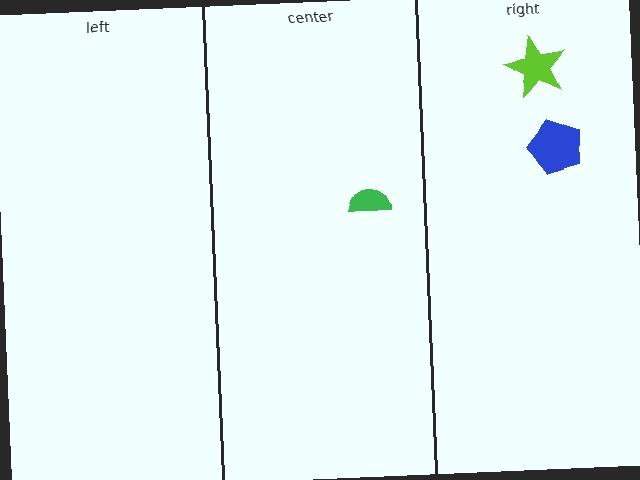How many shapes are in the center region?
1.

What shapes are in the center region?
The green semicircle.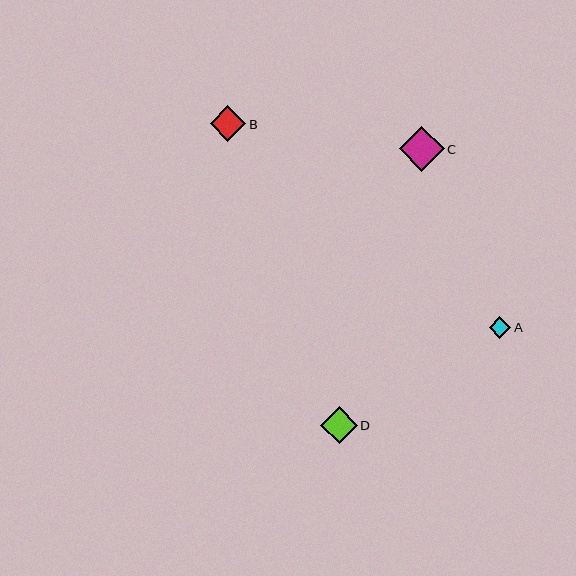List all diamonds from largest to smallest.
From largest to smallest: C, D, B, A.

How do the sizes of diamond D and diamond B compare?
Diamond D and diamond B are approximately the same size.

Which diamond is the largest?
Diamond C is the largest with a size of approximately 45 pixels.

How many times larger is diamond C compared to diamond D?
Diamond C is approximately 1.2 times the size of diamond D.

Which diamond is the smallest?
Diamond A is the smallest with a size of approximately 22 pixels.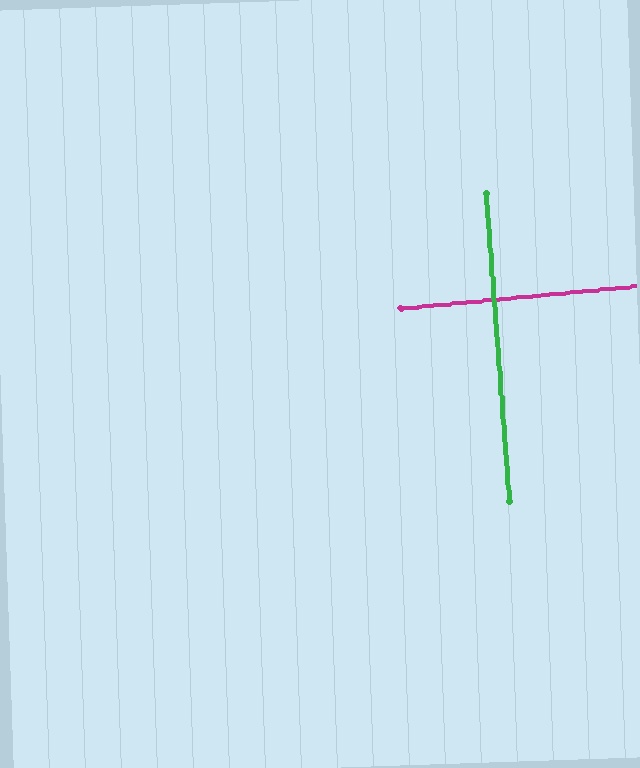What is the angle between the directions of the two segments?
Approximately 89 degrees.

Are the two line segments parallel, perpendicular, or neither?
Perpendicular — they meet at approximately 89°.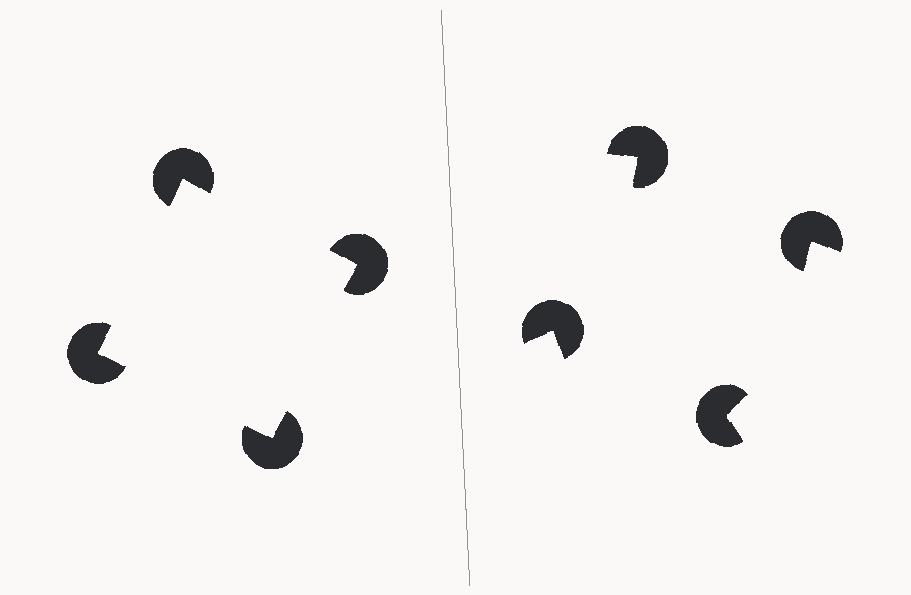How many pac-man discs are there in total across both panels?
8 — 4 on each side.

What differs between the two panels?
The pac-man discs are positioned identically on both sides; only the wedge orientations differ. On the left they align to a square; on the right they are misaligned.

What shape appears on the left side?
An illusory square.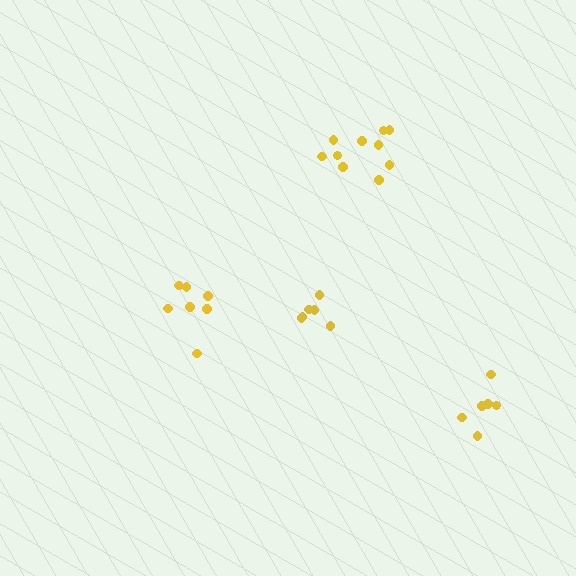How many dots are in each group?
Group 1: 10 dots, Group 2: 7 dots, Group 3: 6 dots, Group 4: 6 dots (29 total).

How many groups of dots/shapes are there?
There are 4 groups.